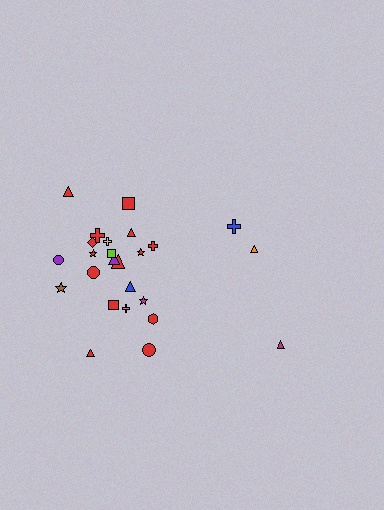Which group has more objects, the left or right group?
The left group.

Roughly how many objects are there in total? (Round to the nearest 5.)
Roughly 25 objects in total.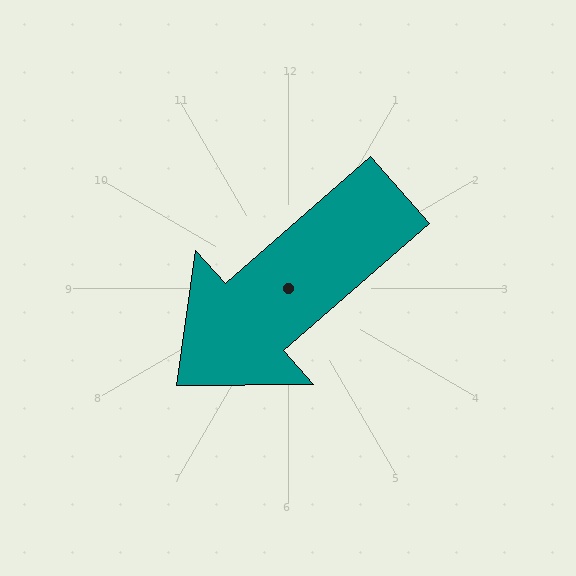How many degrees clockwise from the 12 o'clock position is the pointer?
Approximately 229 degrees.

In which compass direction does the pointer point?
Southwest.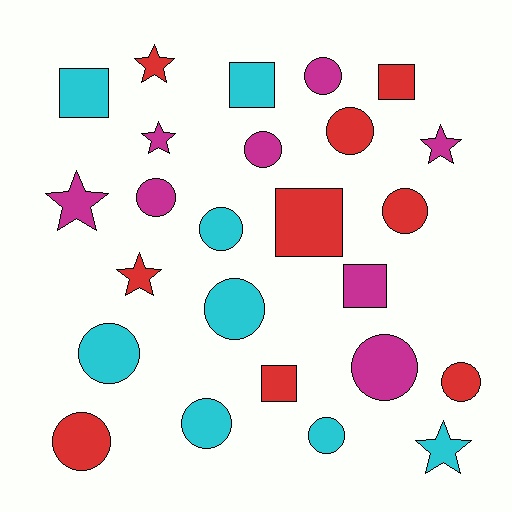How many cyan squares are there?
There are 2 cyan squares.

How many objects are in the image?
There are 25 objects.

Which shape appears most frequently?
Circle, with 13 objects.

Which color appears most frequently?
Red, with 9 objects.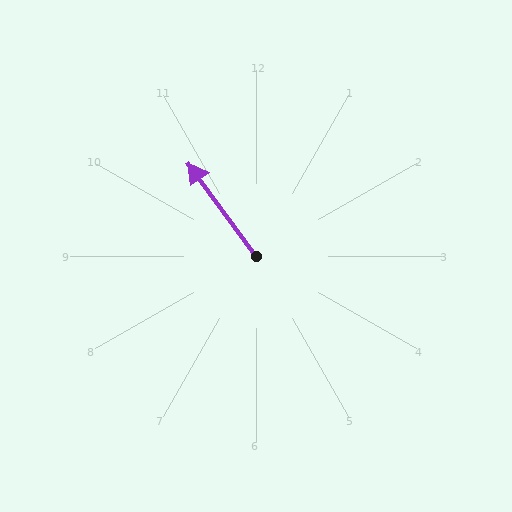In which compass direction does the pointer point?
Northwest.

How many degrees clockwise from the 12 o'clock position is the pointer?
Approximately 324 degrees.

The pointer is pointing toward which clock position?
Roughly 11 o'clock.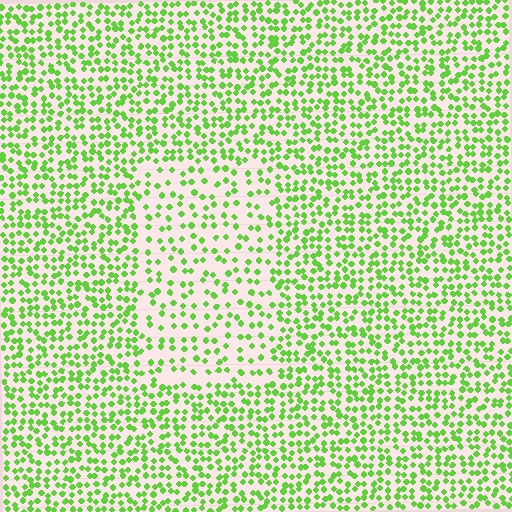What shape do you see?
I see a rectangle.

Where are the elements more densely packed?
The elements are more densely packed outside the rectangle boundary.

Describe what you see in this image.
The image contains small lime elements arranged at two different densities. A rectangle-shaped region is visible where the elements are less densely packed than the surrounding area.